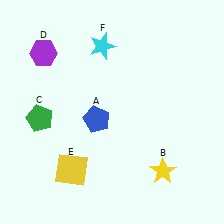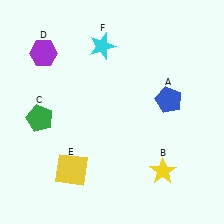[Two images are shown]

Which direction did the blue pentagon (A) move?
The blue pentagon (A) moved right.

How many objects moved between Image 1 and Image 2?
1 object moved between the two images.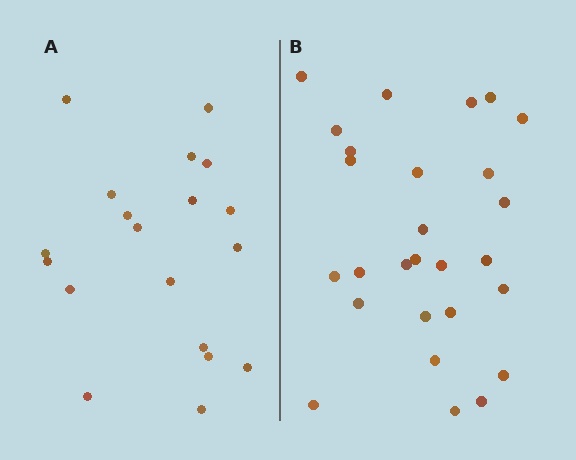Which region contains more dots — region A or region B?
Region B (the right region) has more dots.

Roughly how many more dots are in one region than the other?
Region B has roughly 8 or so more dots than region A.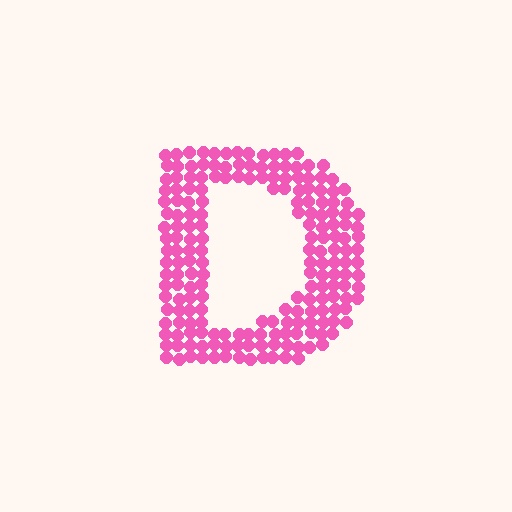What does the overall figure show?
The overall figure shows the letter D.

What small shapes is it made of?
It is made of small circles.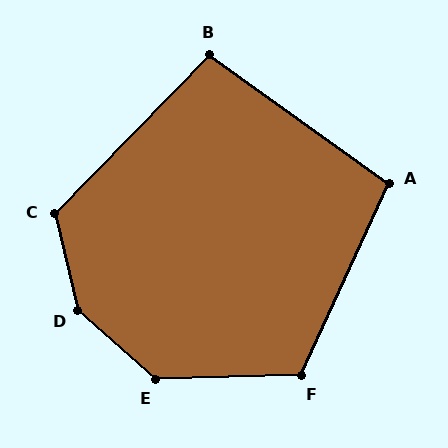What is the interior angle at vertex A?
Approximately 101 degrees (obtuse).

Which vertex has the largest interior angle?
D, at approximately 145 degrees.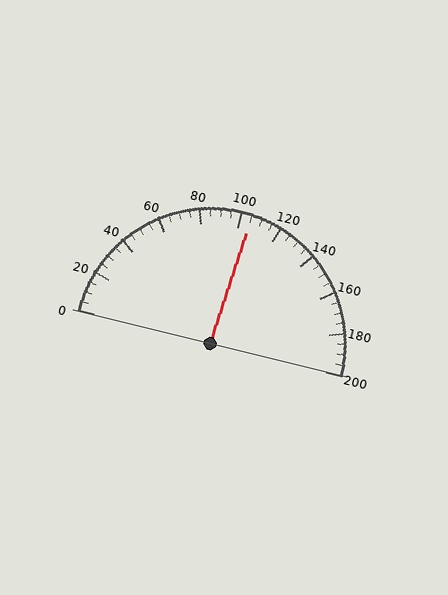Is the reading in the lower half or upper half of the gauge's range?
The reading is in the upper half of the range (0 to 200).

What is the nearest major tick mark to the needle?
The nearest major tick mark is 100.